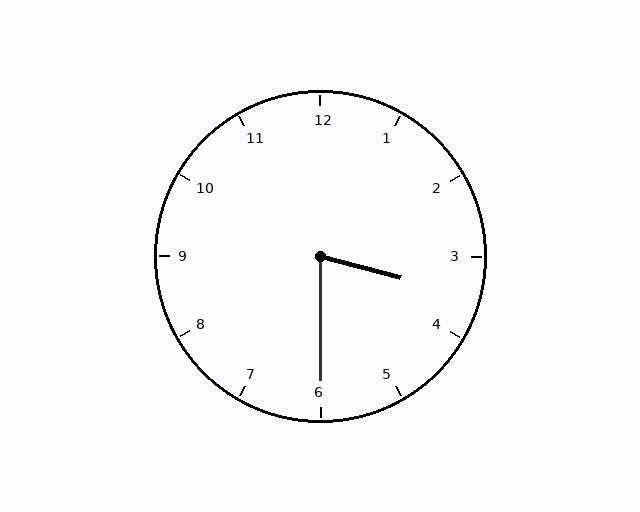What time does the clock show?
3:30.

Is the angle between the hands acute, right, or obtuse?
It is acute.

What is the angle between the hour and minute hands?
Approximately 75 degrees.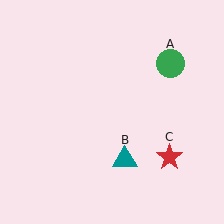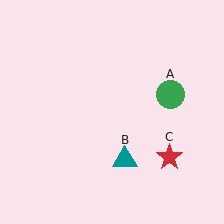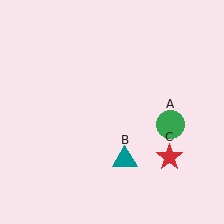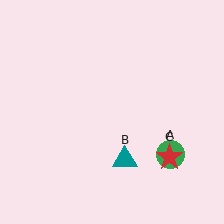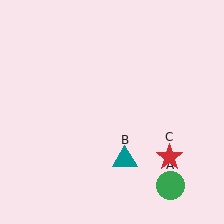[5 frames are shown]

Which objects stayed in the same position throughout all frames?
Teal triangle (object B) and red star (object C) remained stationary.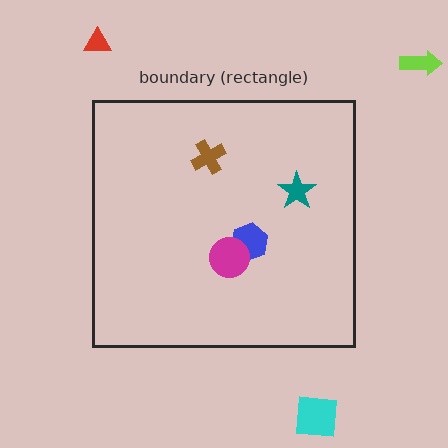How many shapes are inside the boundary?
4 inside, 3 outside.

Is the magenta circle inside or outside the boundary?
Inside.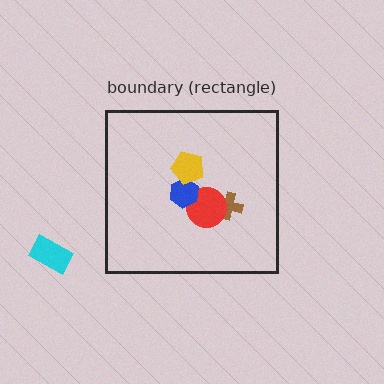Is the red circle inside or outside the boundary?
Inside.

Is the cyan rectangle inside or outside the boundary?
Outside.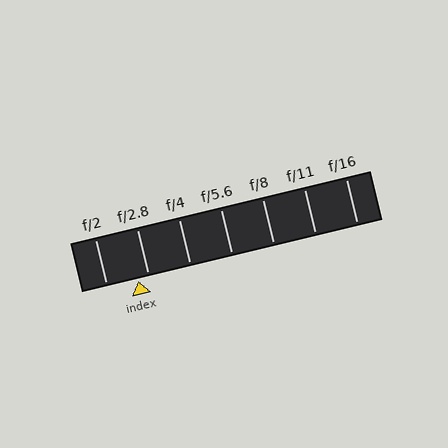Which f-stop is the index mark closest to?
The index mark is closest to f/2.8.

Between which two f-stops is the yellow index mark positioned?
The index mark is between f/2 and f/2.8.